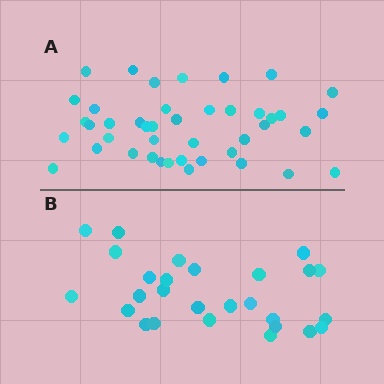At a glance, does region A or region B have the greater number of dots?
Region A (the top region) has more dots.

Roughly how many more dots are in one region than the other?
Region A has approximately 15 more dots than region B.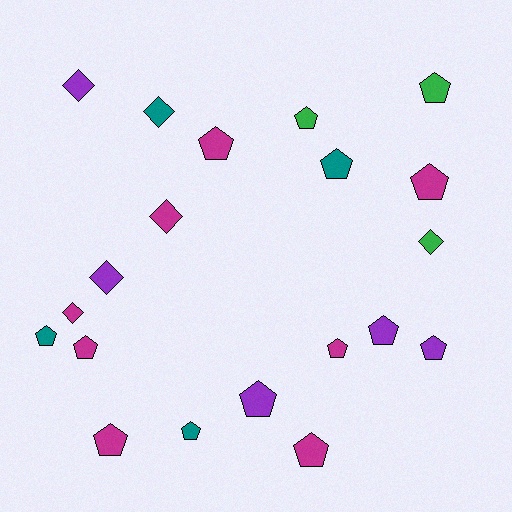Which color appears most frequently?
Magenta, with 8 objects.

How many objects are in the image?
There are 20 objects.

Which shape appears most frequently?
Pentagon, with 14 objects.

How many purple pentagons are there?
There are 3 purple pentagons.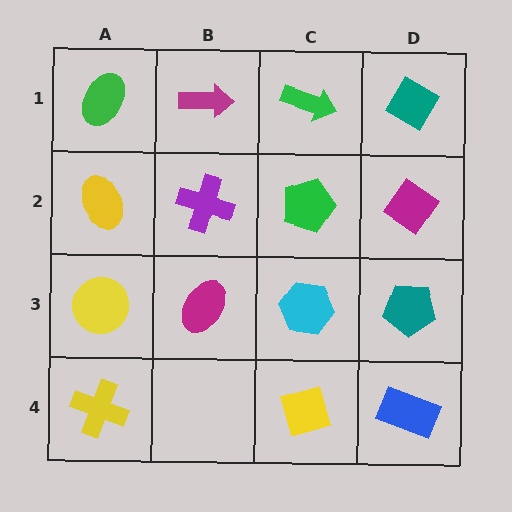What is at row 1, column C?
A green arrow.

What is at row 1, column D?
A teal diamond.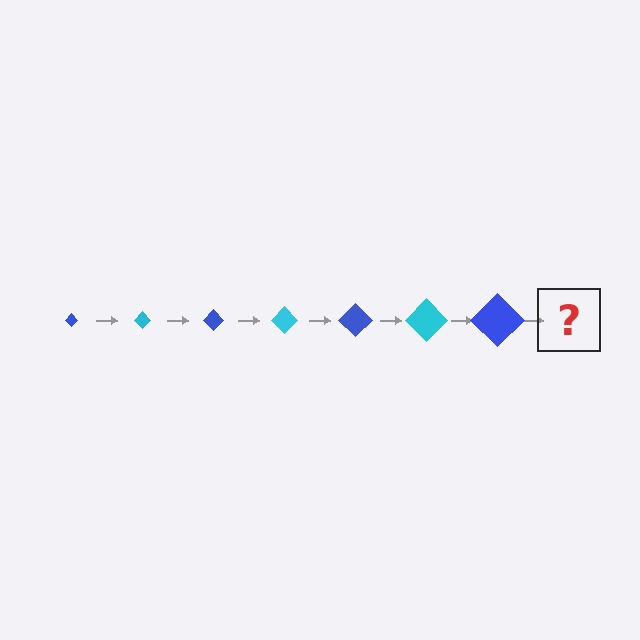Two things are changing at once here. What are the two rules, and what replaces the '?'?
The two rules are that the diamond grows larger each step and the color cycles through blue and cyan. The '?' should be a cyan diamond, larger than the previous one.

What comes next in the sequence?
The next element should be a cyan diamond, larger than the previous one.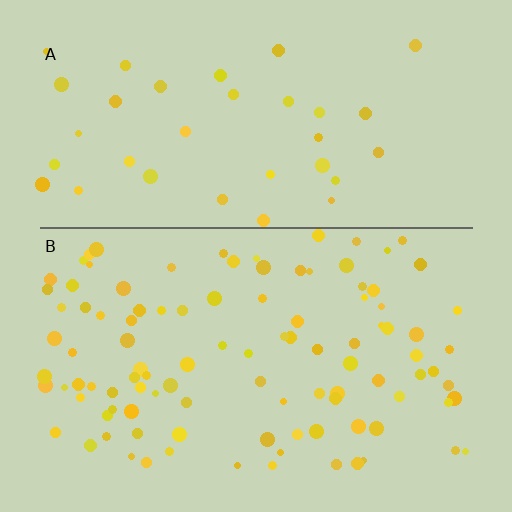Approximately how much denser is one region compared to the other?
Approximately 2.9× — region B over region A.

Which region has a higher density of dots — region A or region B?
B (the bottom).